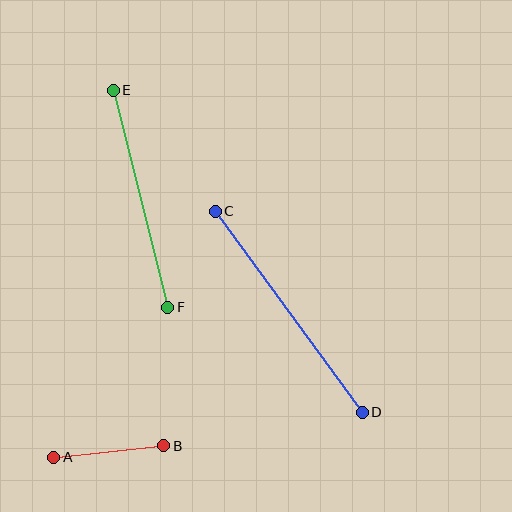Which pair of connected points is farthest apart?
Points C and D are farthest apart.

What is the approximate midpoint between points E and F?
The midpoint is at approximately (141, 199) pixels.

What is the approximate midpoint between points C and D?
The midpoint is at approximately (289, 312) pixels.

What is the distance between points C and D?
The distance is approximately 249 pixels.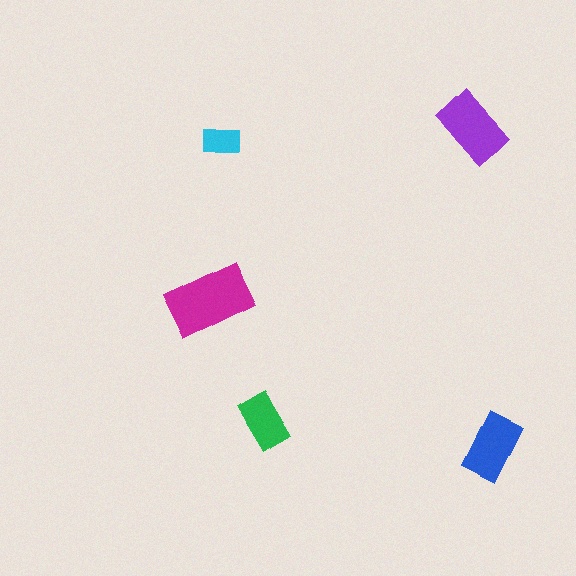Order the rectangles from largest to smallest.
the magenta one, the purple one, the blue one, the green one, the cyan one.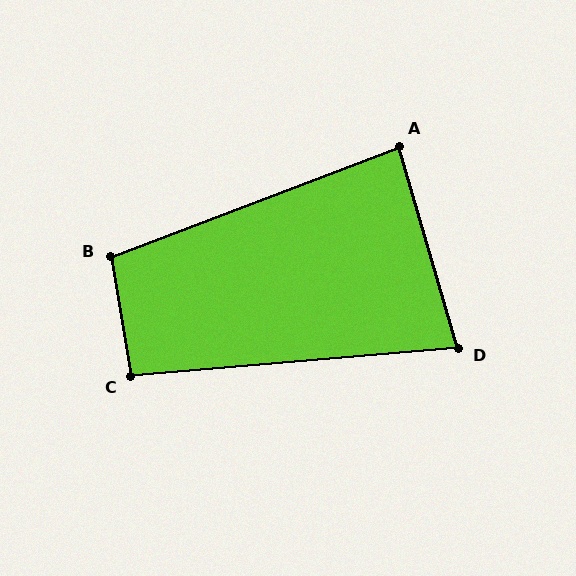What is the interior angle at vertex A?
Approximately 85 degrees (approximately right).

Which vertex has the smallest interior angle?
D, at approximately 79 degrees.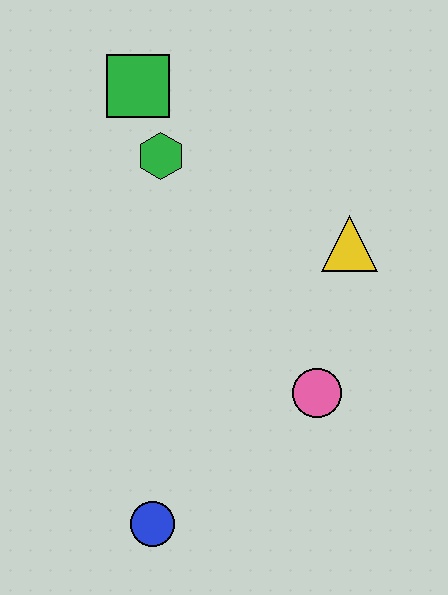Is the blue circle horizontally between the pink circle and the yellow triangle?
No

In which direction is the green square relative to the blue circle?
The green square is above the blue circle.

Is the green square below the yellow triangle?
No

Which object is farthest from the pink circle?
The green square is farthest from the pink circle.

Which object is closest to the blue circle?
The pink circle is closest to the blue circle.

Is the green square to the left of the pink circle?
Yes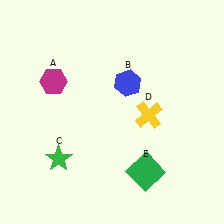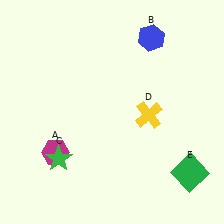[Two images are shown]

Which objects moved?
The objects that moved are: the magenta hexagon (A), the blue hexagon (B), the green square (E).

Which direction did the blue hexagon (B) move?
The blue hexagon (B) moved up.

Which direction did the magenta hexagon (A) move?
The magenta hexagon (A) moved down.